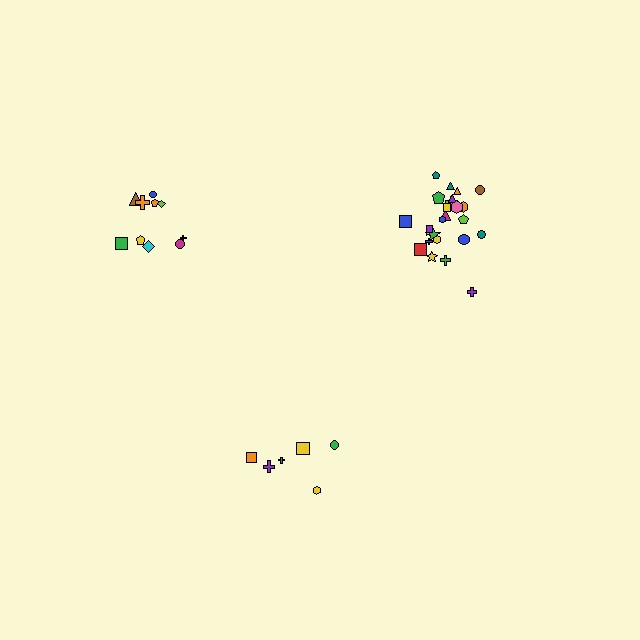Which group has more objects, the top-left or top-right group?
The top-right group.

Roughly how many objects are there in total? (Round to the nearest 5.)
Roughly 40 objects in total.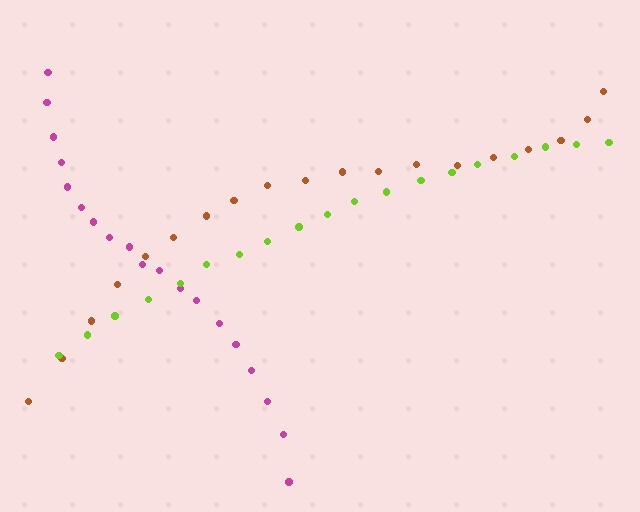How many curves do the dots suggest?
There are 3 distinct paths.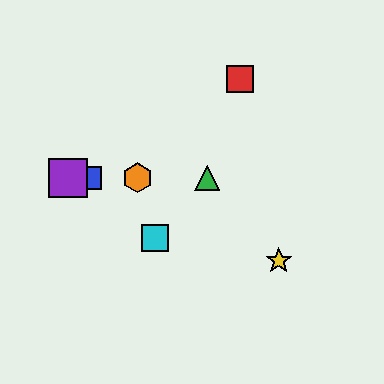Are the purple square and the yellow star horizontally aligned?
No, the purple square is at y≈178 and the yellow star is at y≈261.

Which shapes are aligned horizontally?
The blue square, the green triangle, the purple square, the orange hexagon are aligned horizontally.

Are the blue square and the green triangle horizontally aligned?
Yes, both are at y≈178.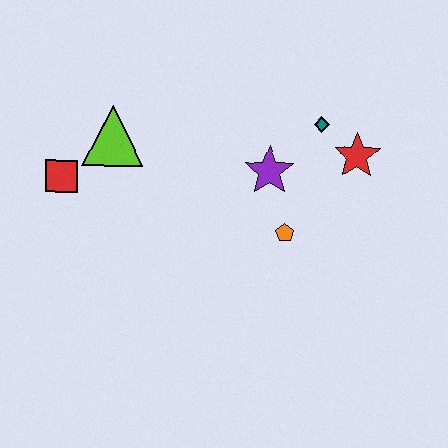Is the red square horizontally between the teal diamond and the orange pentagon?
No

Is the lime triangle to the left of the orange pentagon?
Yes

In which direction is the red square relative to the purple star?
The red square is to the left of the purple star.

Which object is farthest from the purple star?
The red square is farthest from the purple star.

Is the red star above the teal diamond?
No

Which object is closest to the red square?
The lime triangle is closest to the red square.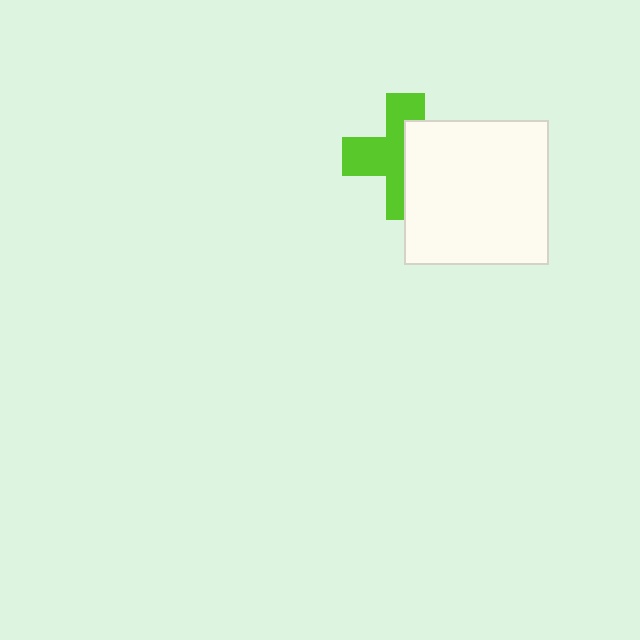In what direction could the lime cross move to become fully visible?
The lime cross could move left. That would shift it out from behind the white square entirely.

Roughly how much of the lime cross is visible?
About half of it is visible (roughly 54%).